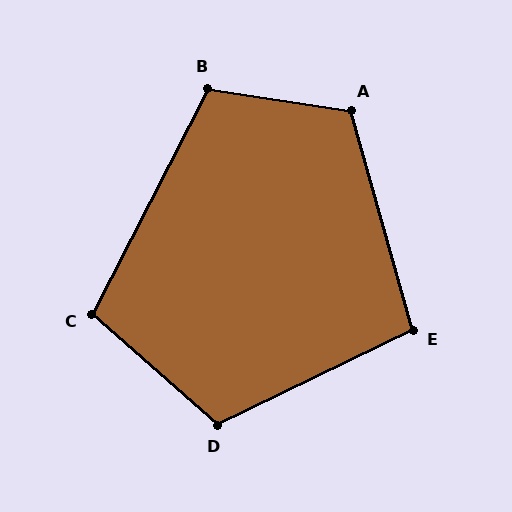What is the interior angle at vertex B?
Approximately 109 degrees (obtuse).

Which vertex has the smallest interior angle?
E, at approximately 100 degrees.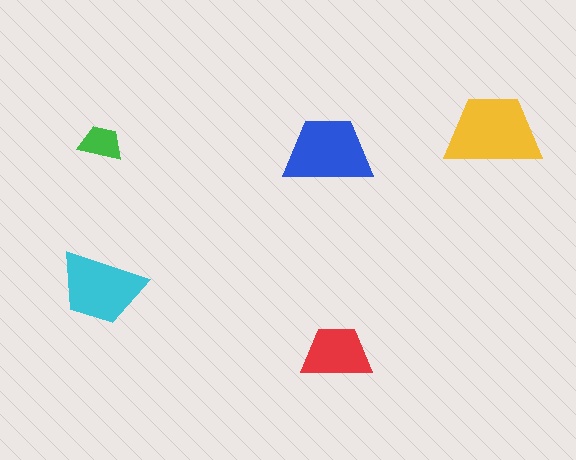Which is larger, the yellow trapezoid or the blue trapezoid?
The yellow one.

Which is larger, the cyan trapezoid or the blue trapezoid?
The blue one.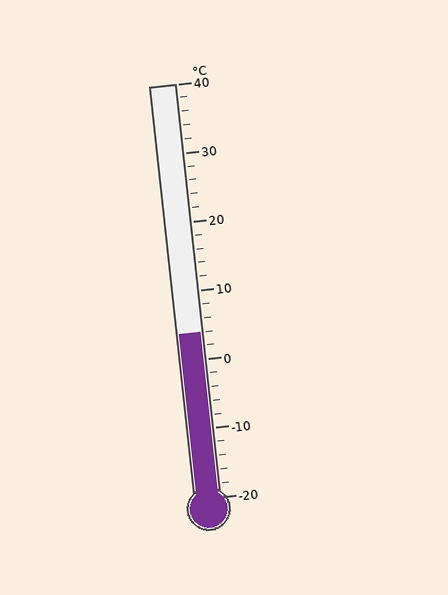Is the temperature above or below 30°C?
The temperature is below 30°C.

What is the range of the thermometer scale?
The thermometer scale ranges from -20°C to 40°C.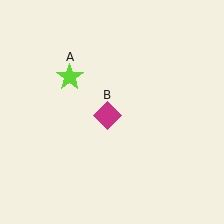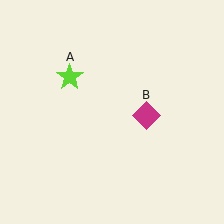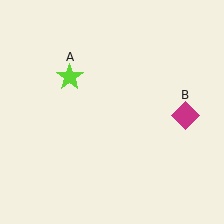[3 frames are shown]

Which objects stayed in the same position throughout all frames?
Lime star (object A) remained stationary.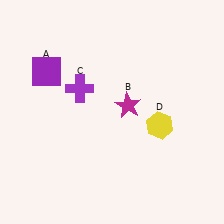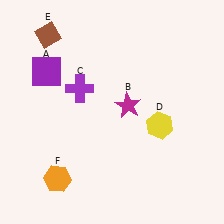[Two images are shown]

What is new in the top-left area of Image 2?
A brown diamond (E) was added in the top-left area of Image 2.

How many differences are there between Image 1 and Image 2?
There are 2 differences between the two images.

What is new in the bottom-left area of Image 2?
An orange hexagon (F) was added in the bottom-left area of Image 2.